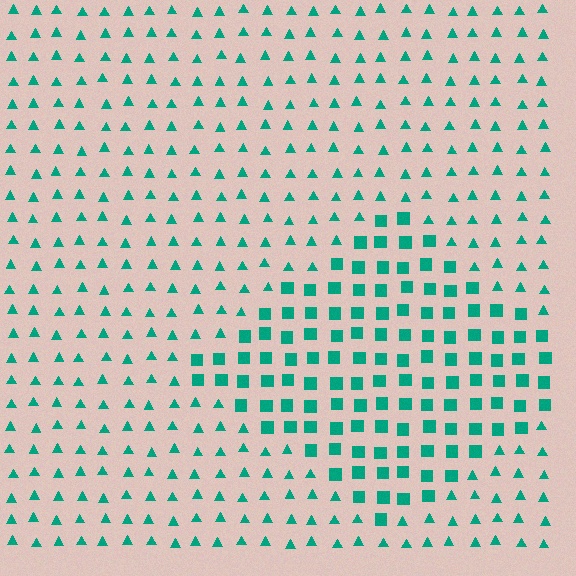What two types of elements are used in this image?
The image uses squares inside the diamond region and triangles outside it.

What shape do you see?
I see a diamond.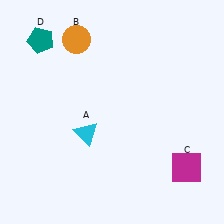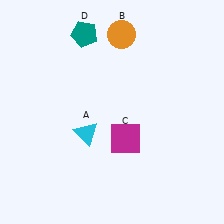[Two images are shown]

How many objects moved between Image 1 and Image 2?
3 objects moved between the two images.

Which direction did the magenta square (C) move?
The magenta square (C) moved left.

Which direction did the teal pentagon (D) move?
The teal pentagon (D) moved right.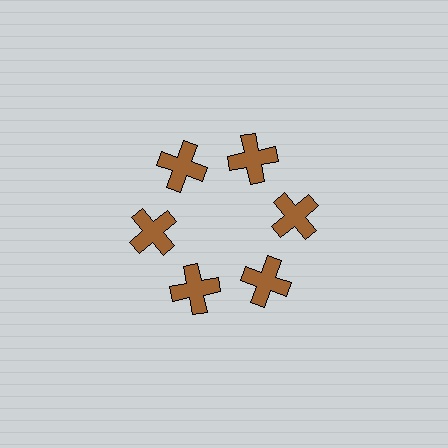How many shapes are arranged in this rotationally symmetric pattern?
There are 6 shapes, arranged in 6 groups of 1.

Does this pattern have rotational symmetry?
Yes, this pattern has 6-fold rotational symmetry. It looks the same after rotating 60 degrees around the center.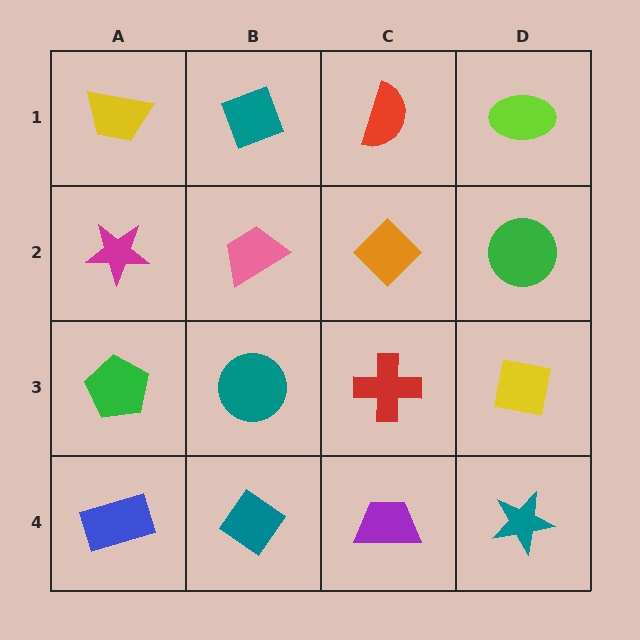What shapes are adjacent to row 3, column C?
An orange diamond (row 2, column C), a purple trapezoid (row 4, column C), a teal circle (row 3, column B), a yellow square (row 3, column D).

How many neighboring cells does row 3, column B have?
4.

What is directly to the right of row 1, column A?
A teal diamond.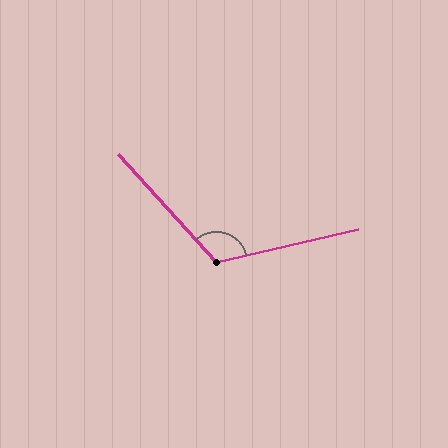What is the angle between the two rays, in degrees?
Approximately 120 degrees.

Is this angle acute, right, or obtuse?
It is obtuse.